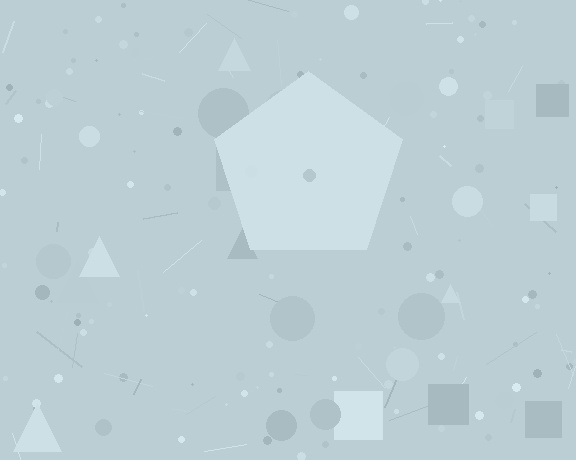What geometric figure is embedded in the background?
A pentagon is embedded in the background.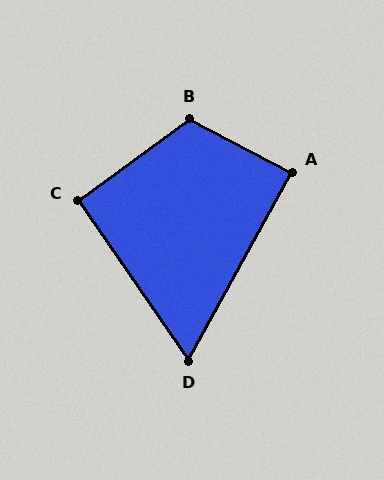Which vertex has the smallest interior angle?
D, at approximately 64 degrees.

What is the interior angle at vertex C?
Approximately 91 degrees (approximately right).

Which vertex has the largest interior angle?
B, at approximately 116 degrees.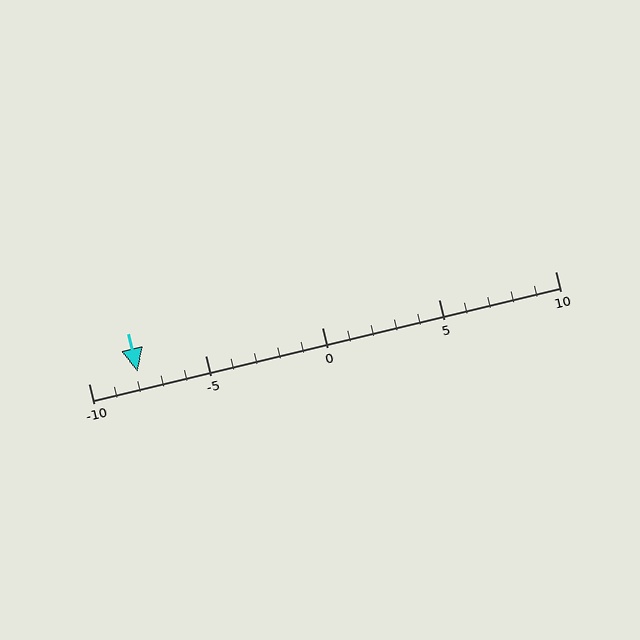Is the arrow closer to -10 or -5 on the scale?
The arrow is closer to -10.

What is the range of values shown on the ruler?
The ruler shows values from -10 to 10.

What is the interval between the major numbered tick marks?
The major tick marks are spaced 5 units apart.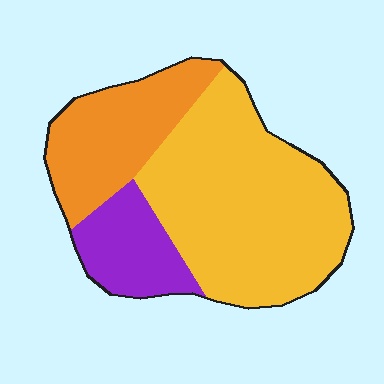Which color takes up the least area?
Purple, at roughly 15%.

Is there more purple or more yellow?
Yellow.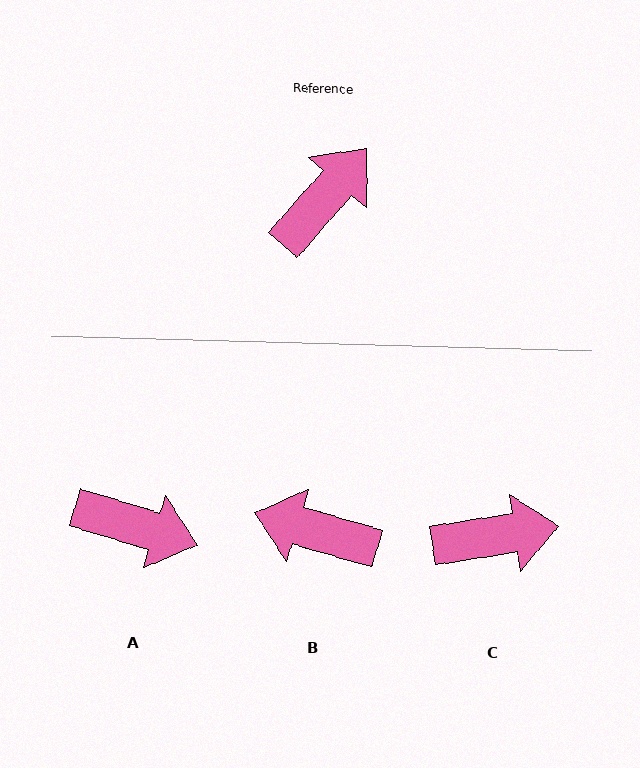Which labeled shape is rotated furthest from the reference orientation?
B, about 115 degrees away.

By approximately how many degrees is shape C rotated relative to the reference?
Approximately 40 degrees clockwise.